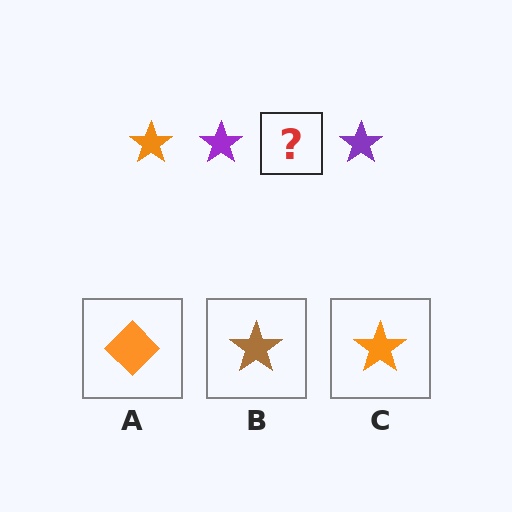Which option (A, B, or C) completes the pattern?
C.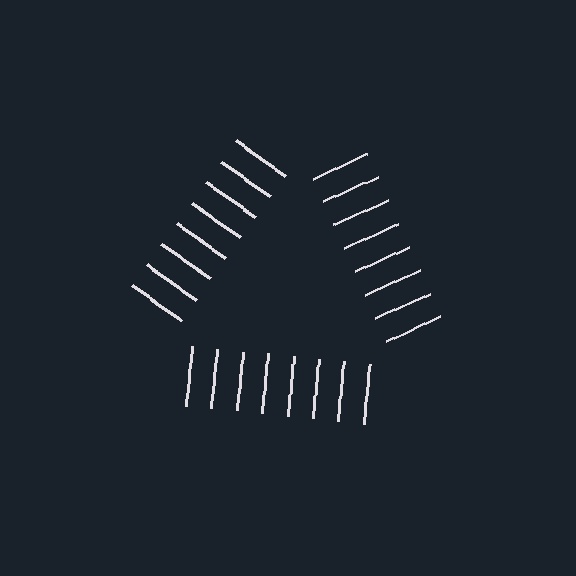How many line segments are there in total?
24 — 8 along each of the 3 edges.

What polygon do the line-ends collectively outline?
An illusory triangle — the line segments terminate on its edges but no continuous stroke is drawn.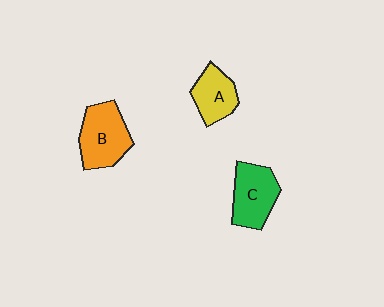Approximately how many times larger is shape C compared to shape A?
Approximately 1.3 times.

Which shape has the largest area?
Shape B (orange).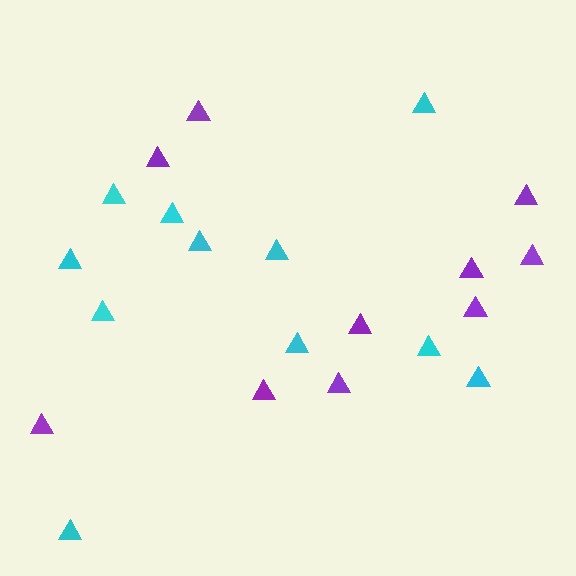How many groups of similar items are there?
There are 2 groups: one group of purple triangles (10) and one group of cyan triangles (11).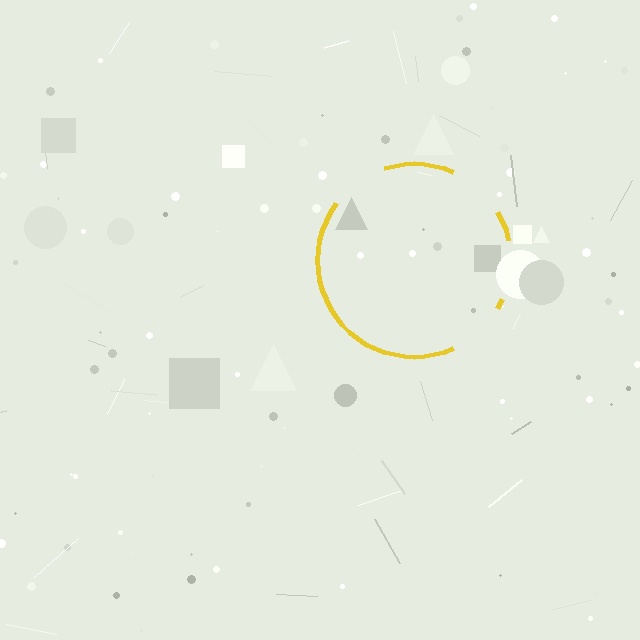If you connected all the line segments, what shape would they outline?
They would outline a circle.